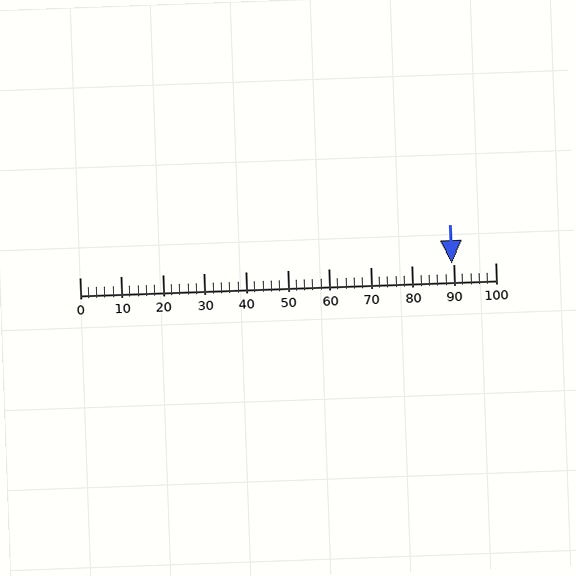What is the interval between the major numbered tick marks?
The major tick marks are spaced 10 units apart.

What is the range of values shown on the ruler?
The ruler shows values from 0 to 100.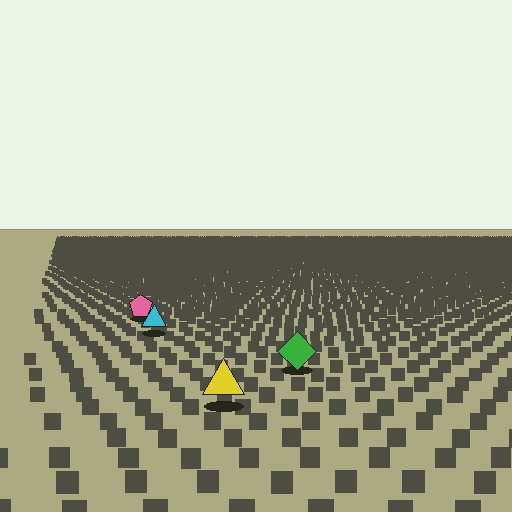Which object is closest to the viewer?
The yellow triangle is closest. The texture marks near it are larger and more spread out.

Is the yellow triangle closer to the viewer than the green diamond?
Yes. The yellow triangle is closer — you can tell from the texture gradient: the ground texture is coarser near it.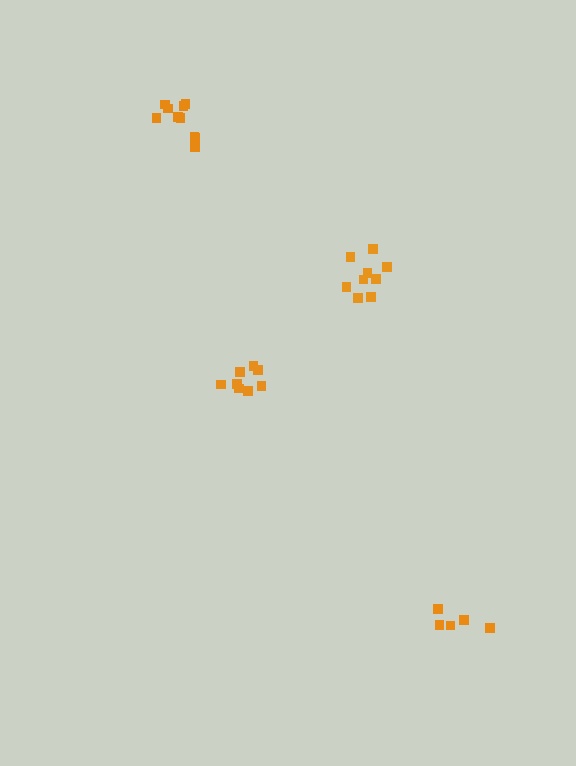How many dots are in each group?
Group 1: 9 dots, Group 2: 8 dots, Group 3: 10 dots, Group 4: 5 dots (32 total).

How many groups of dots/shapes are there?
There are 4 groups.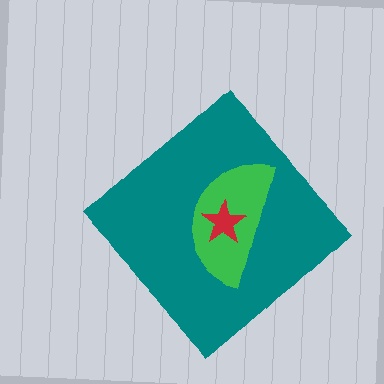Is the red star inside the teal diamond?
Yes.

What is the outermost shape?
The teal diamond.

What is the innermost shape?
The red star.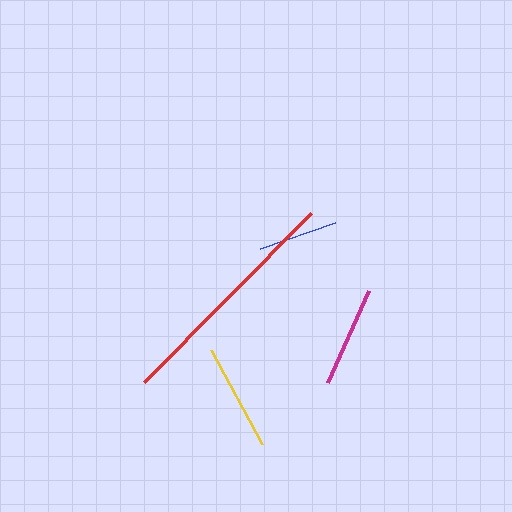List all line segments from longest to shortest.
From longest to shortest: red, yellow, magenta, blue.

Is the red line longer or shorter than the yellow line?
The red line is longer than the yellow line.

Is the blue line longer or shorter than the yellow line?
The yellow line is longer than the blue line.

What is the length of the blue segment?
The blue segment is approximately 80 pixels long.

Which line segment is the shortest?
The blue line is the shortest at approximately 80 pixels.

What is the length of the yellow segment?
The yellow segment is approximately 108 pixels long.